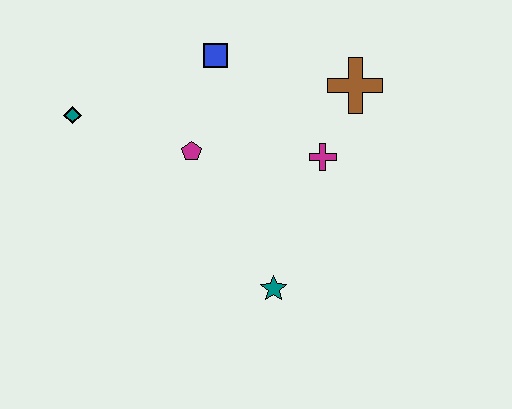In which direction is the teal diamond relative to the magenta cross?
The teal diamond is to the left of the magenta cross.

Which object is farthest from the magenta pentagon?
The brown cross is farthest from the magenta pentagon.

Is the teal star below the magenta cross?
Yes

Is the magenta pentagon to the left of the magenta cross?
Yes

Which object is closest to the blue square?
The magenta pentagon is closest to the blue square.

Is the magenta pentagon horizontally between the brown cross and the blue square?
No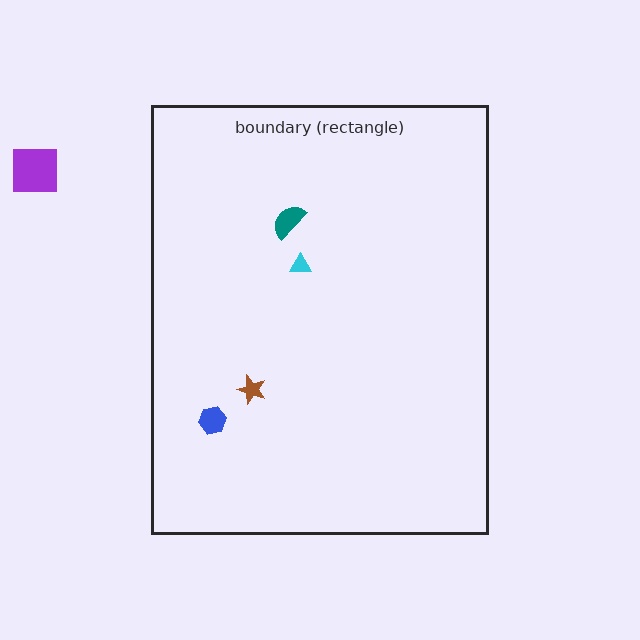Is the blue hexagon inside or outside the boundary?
Inside.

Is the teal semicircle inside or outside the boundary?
Inside.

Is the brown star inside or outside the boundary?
Inside.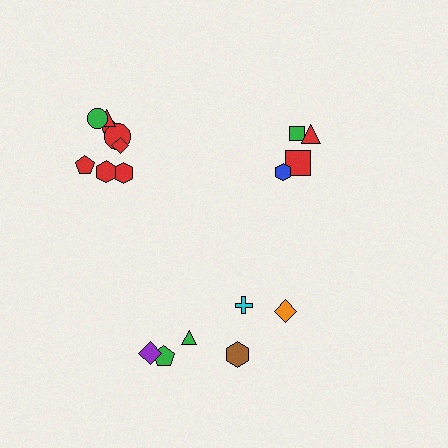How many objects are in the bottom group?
There are 6 objects.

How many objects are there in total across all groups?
There are 18 objects.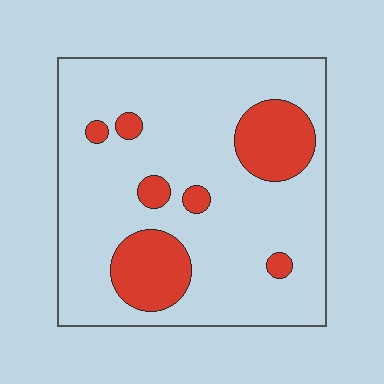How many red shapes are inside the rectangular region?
7.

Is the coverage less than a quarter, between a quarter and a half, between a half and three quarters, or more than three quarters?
Less than a quarter.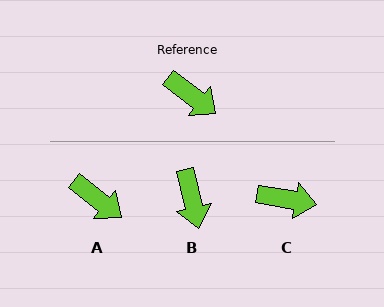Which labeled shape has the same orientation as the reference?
A.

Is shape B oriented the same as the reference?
No, it is off by about 39 degrees.